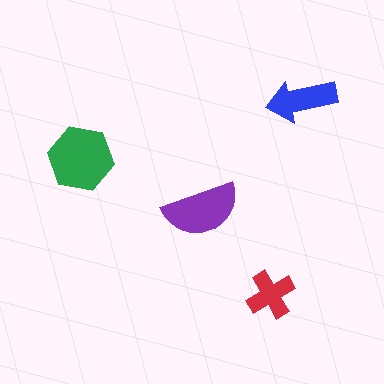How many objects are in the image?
There are 4 objects in the image.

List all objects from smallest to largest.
The red cross, the blue arrow, the purple semicircle, the green hexagon.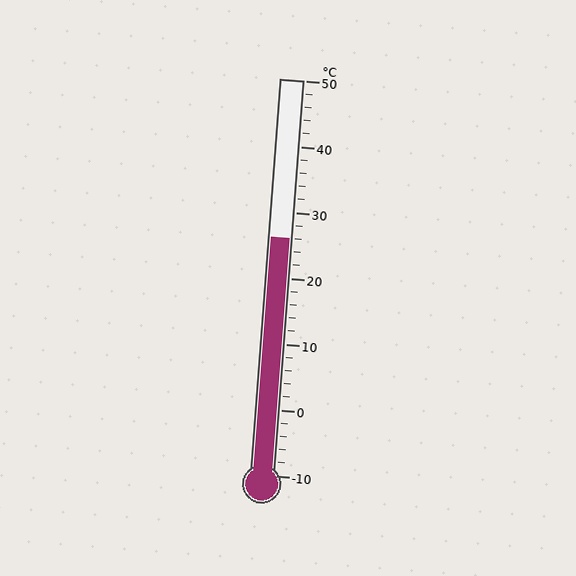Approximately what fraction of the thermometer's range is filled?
The thermometer is filled to approximately 60% of its range.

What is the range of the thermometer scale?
The thermometer scale ranges from -10°C to 50°C.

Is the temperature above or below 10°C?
The temperature is above 10°C.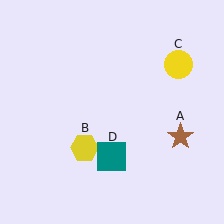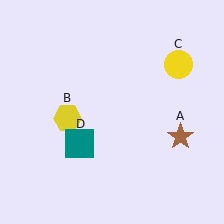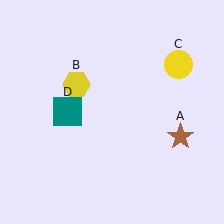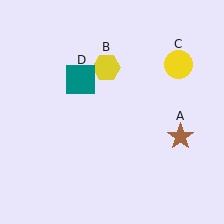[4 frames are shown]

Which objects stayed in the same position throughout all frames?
Brown star (object A) and yellow circle (object C) remained stationary.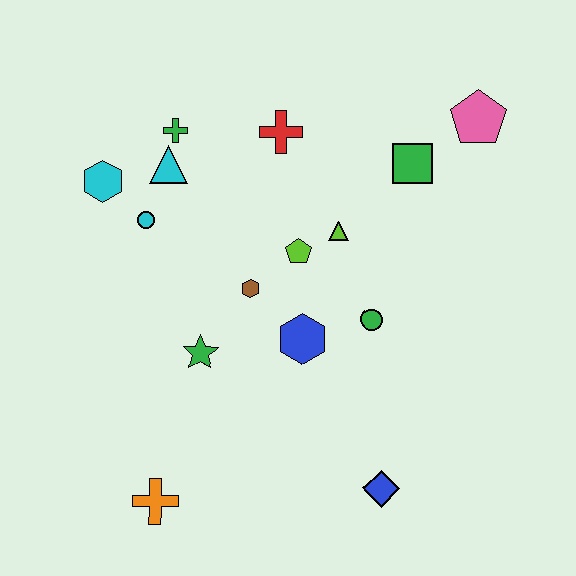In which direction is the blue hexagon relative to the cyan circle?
The blue hexagon is to the right of the cyan circle.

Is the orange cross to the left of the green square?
Yes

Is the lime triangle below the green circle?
No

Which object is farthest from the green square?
The orange cross is farthest from the green square.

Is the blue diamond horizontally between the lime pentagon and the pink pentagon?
Yes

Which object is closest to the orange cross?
The green star is closest to the orange cross.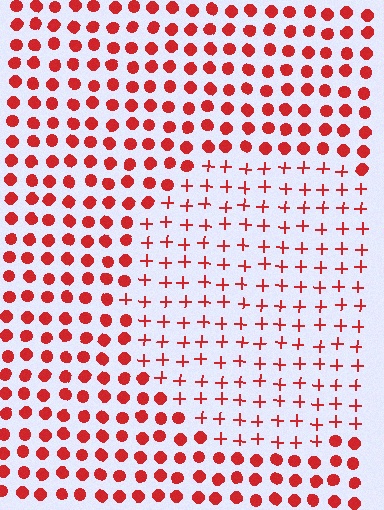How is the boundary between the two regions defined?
The boundary is defined by a change in element shape: plus signs inside vs. circles outside. All elements share the same color and spacing.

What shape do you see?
I see a circle.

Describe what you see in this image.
The image is filled with small red elements arranged in a uniform grid. A circle-shaped region contains plus signs, while the surrounding area contains circles. The boundary is defined purely by the change in element shape.